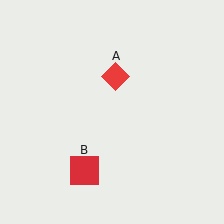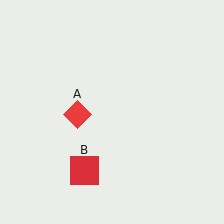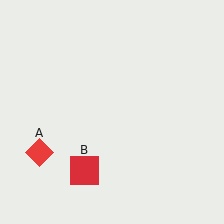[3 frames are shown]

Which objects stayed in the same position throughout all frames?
Red square (object B) remained stationary.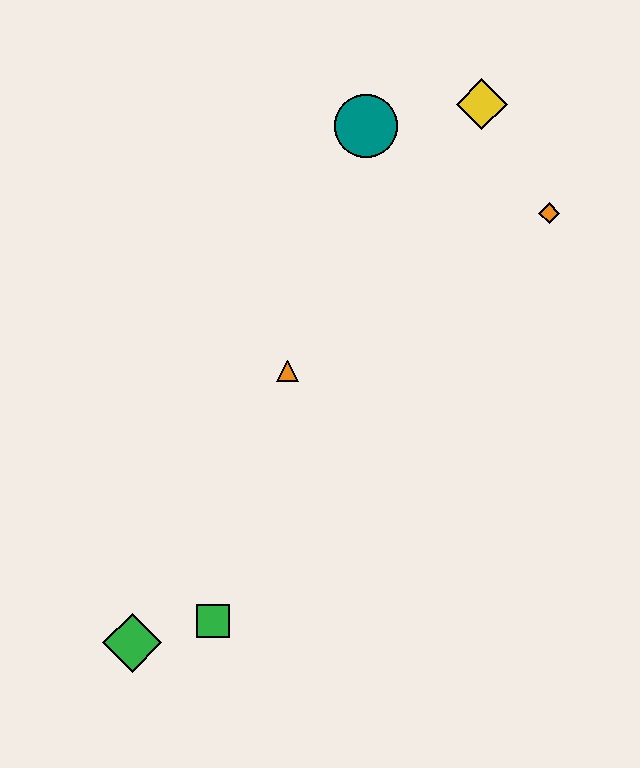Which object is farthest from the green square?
The yellow diamond is farthest from the green square.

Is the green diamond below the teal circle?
Yes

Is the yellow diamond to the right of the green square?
Yes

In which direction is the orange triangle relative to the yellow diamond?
The orange triangle is below the yellow diamond.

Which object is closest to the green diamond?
The green square is closest to the green diamond.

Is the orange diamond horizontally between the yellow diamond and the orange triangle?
No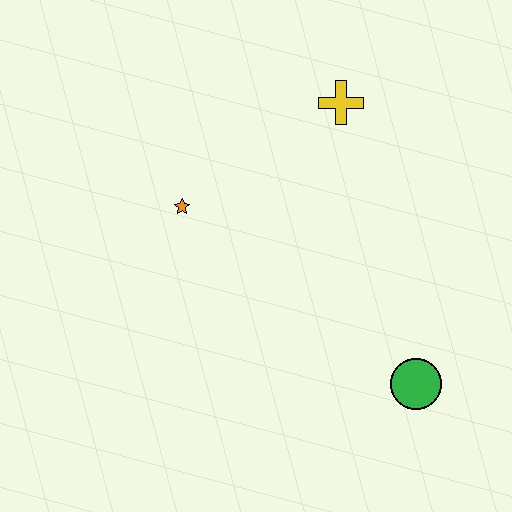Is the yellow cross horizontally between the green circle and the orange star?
Yes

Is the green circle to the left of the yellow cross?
No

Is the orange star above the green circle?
Yes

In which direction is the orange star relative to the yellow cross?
The orange star is to the left of the yellow cross.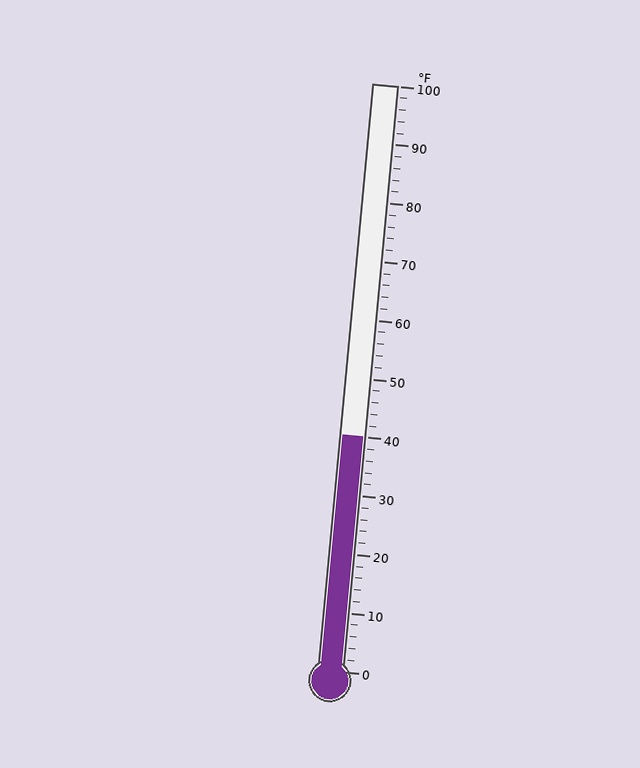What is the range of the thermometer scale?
The thermometer scale ranges from 0°F to 100°F.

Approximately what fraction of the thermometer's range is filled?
The thermometer is filled to approximately 40% of its range.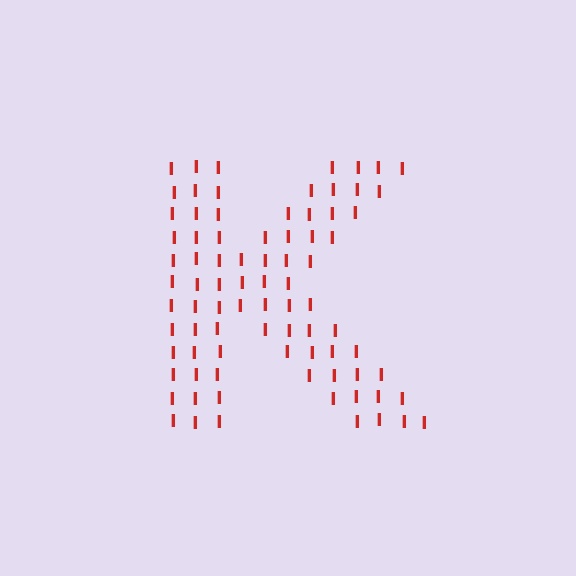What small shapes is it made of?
It is made of small letter I's.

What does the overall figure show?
The overall figure shows the letter K.